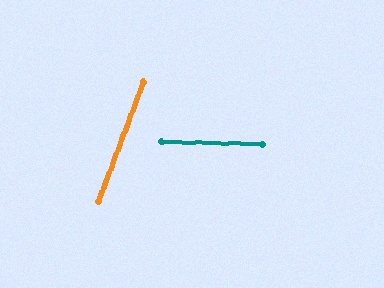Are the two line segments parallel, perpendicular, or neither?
Neither parallel nor perpendicular — they differ by about 70°.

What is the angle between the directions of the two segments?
Approximately 70 degrees.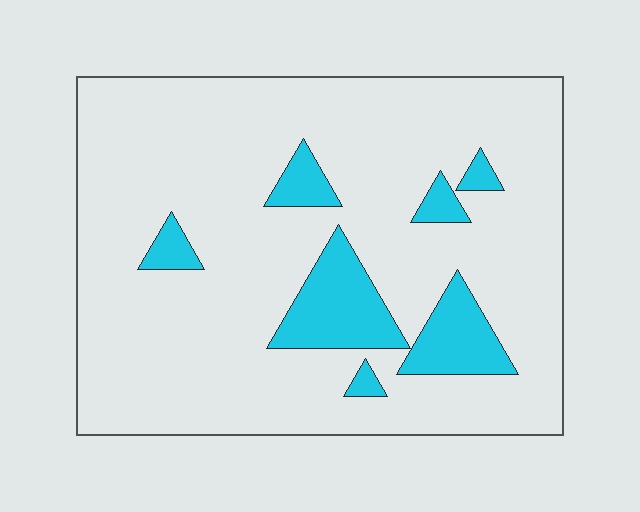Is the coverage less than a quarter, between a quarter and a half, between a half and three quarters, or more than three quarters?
Less than a quarter.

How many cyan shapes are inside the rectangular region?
7.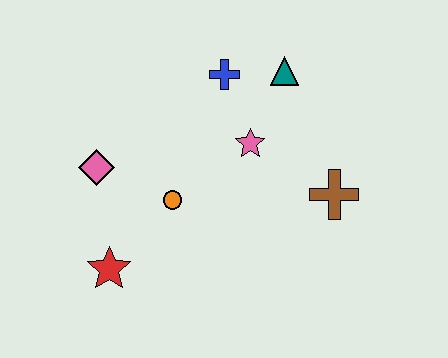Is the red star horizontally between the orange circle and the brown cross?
No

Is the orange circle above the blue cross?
No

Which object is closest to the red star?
The orange circle is closest to the red star.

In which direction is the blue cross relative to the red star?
The blue cross is above the red star.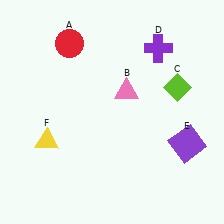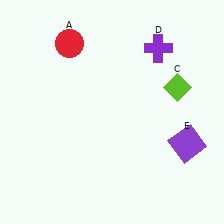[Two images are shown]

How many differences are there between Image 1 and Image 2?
There are 2 differences between the two images.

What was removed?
The pink triangle (B), the yellow triangle (F) were removed in Image 2.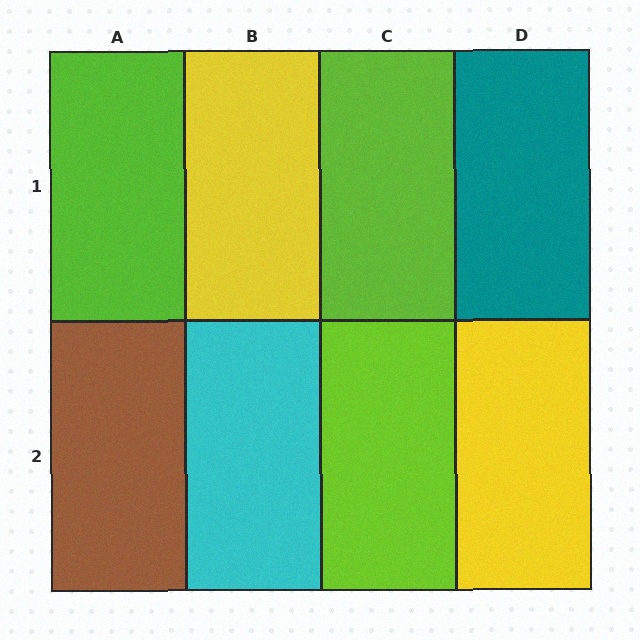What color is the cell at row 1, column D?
Teal.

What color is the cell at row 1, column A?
Lime.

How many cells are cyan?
1 cell is cyan.